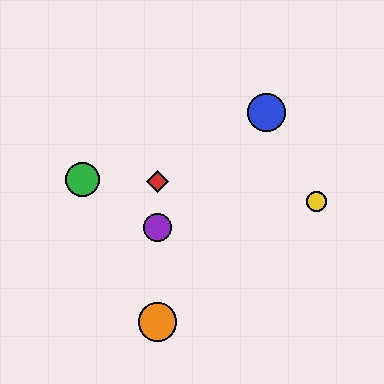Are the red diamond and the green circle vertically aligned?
No, the red diamond is at x≈157 and the green circle is at x≈83.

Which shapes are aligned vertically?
The red diamond, the purple circle, the orange circle are aligned vertically.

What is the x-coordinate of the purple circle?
The purple circle is at x≈157.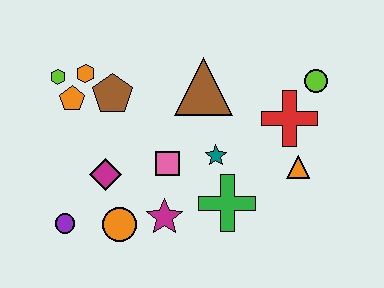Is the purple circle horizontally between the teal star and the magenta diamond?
No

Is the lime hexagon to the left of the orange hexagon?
Yes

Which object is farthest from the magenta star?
The lime circle is farthest from the magenta star.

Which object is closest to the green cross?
The teal star is closest to the green cross.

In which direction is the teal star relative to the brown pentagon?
The teal star is to the right of the brown pentagon.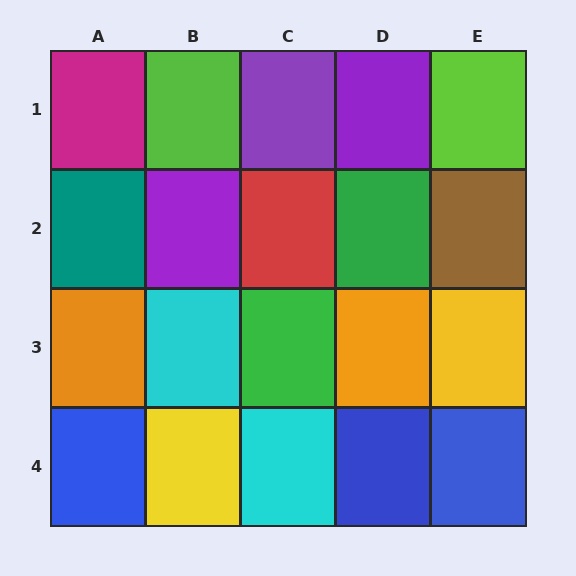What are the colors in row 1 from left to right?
Magenta, lime, purple, purple, lime.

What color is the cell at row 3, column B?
Cyan.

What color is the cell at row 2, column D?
Green.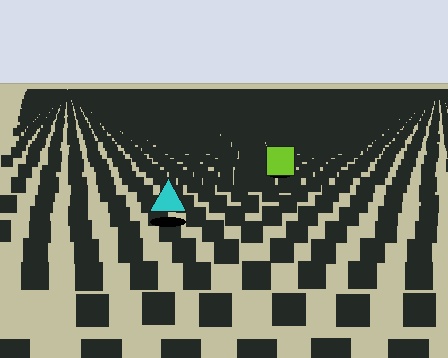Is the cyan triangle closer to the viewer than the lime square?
Yes. The cyan triangle is closer — you can tell from the texture gradient: the ground texture is coarser near it.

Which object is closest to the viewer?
The cyan triangle is closest. The texture marks near it are larger and more spread out.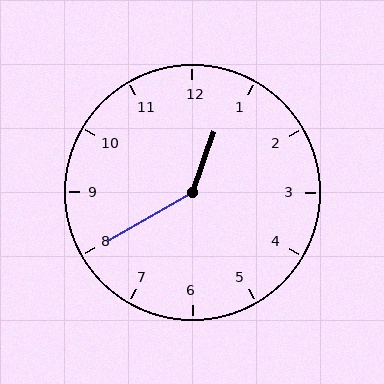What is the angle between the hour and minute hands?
Approximately 140 degrees.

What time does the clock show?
12:40.